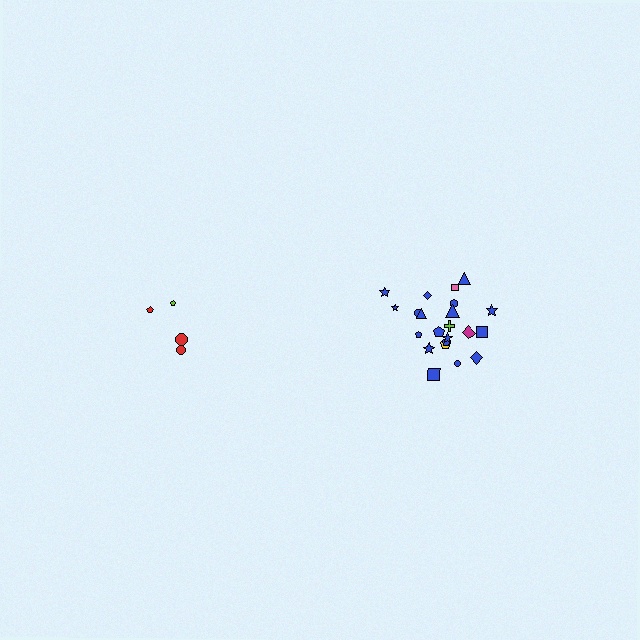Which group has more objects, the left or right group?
The right group.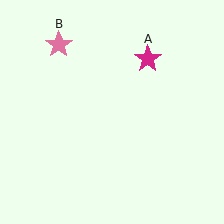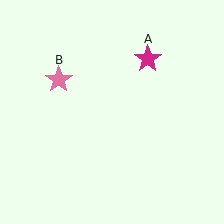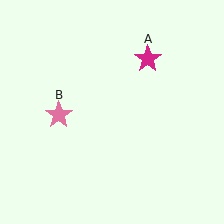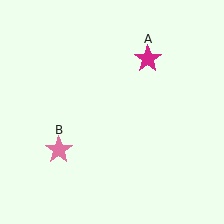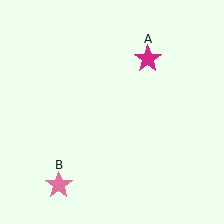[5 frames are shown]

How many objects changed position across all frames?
1 object changed position: pink star (object B).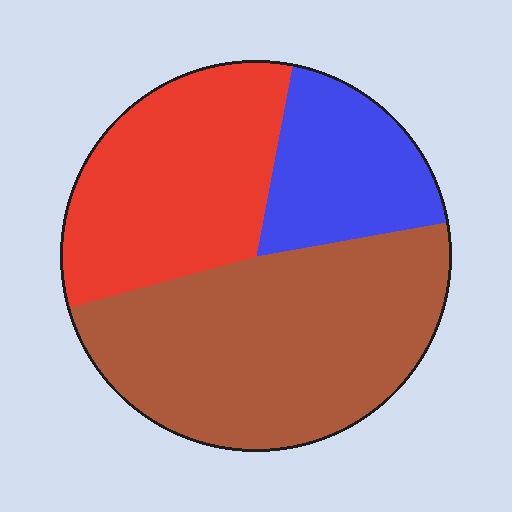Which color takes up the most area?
Brown, at roughly 50%.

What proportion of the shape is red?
Red covers 32% of the shape.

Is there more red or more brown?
Brown.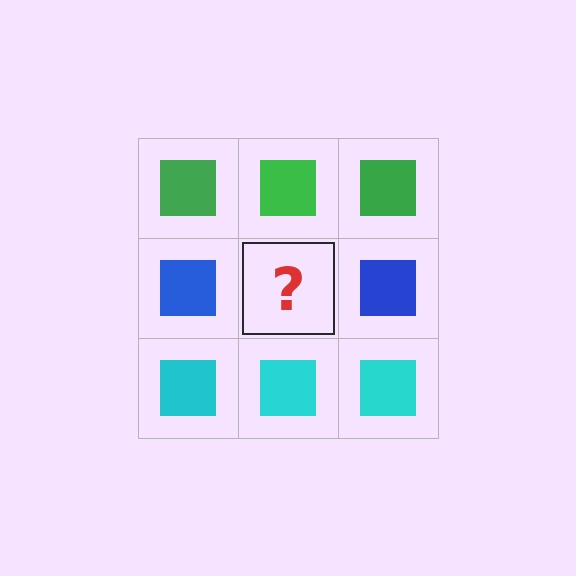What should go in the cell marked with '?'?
The missing cell should contain a blue square.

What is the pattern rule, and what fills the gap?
The rule is that each row has a consistent color. The gap should be filled with a blue square.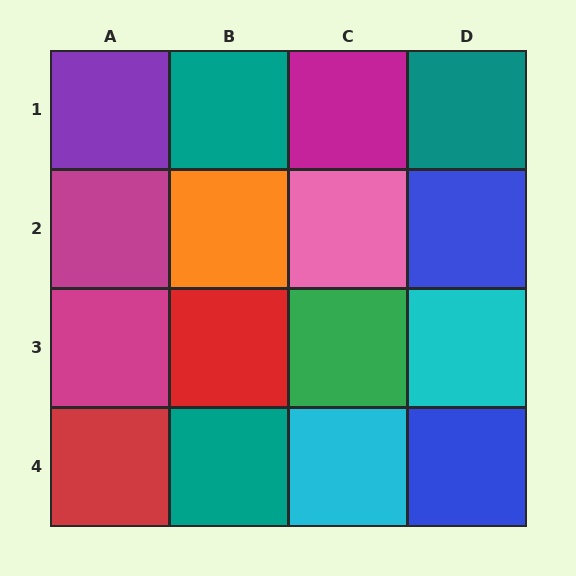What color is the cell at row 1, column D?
Teal.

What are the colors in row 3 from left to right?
Magenta, red, green, cyan.